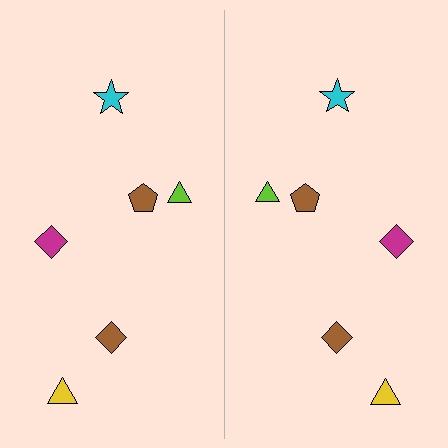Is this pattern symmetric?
Yes, this pattern has bilateral (reflection) symmetry.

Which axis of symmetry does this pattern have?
The pattern has a vertical axis of symmetry running through the center of the image.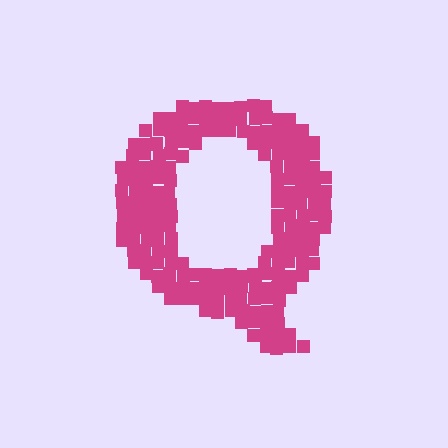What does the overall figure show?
The overall figure shows the letter Q.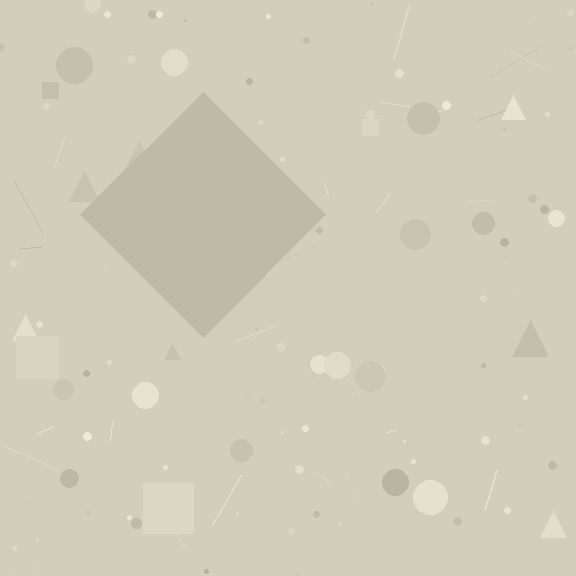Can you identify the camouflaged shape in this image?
The camouflaged shape is a diamond.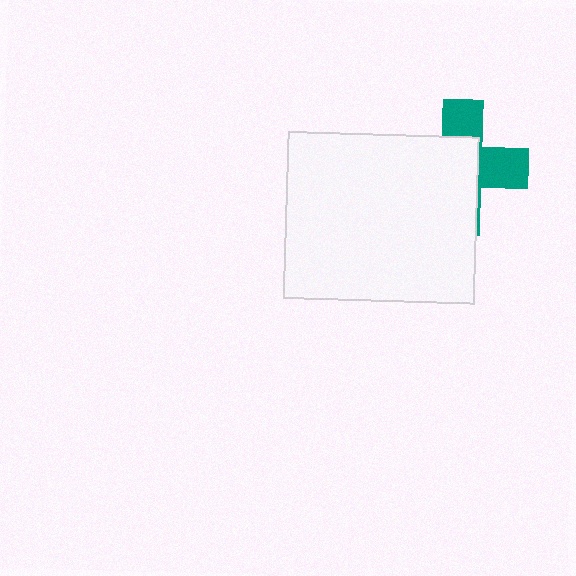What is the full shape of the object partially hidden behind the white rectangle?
The partially hidden object is a teal cross.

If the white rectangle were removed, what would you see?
You would see the complete teal cross.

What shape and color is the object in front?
The object in front is a white rectangle.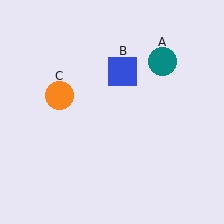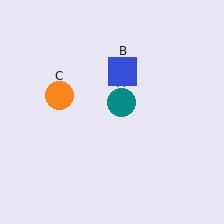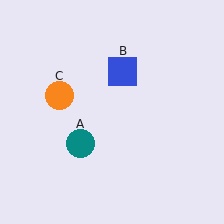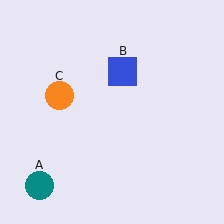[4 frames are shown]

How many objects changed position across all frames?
1 object changed position: teal circle (object A).